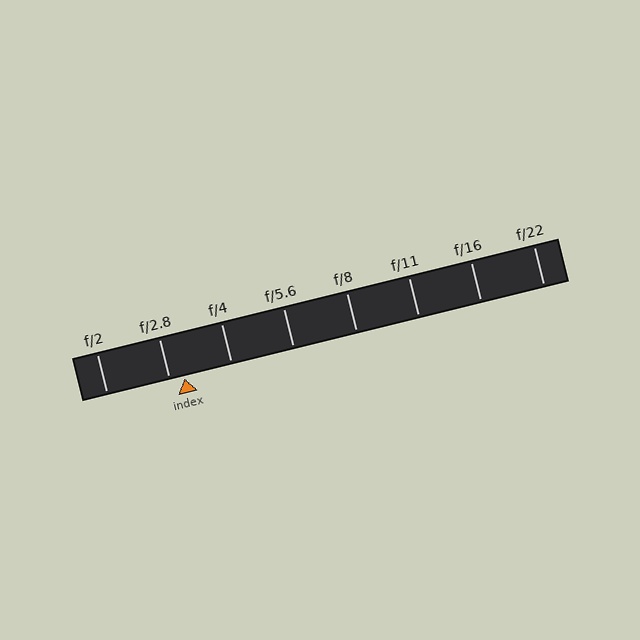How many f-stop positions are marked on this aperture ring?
There are 8 f-stop positions marked.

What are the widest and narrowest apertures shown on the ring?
The widest aperture shown is f/2 and the narrowest is f/22.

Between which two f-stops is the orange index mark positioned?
The index mark is between f/2.8 and f/4.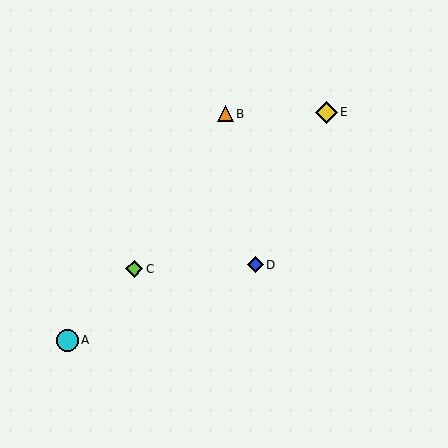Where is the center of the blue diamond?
The center of the blue diamond is at (255, 265).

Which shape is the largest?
The yellow diamond (labeled E) is the largest.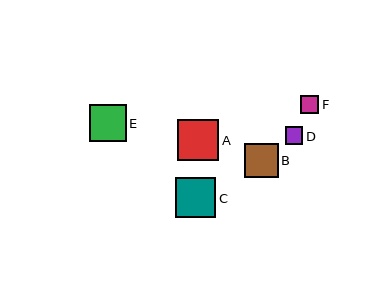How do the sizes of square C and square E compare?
Square C and square E are approximately the same size.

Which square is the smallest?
Square D is the smallest with a size of approximately 18 pixels.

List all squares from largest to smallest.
From largest to smallest: A, C, E, B, F, D.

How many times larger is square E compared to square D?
Square E is approximately 2.1 times the size of square D.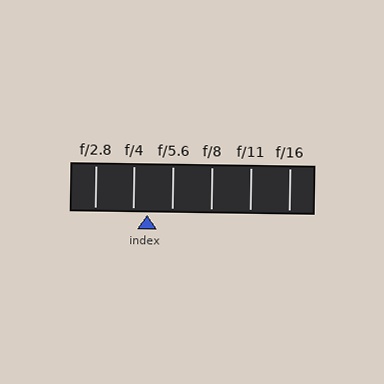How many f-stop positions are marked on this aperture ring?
There are 6 f-stop positions marked.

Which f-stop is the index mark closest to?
The index mark is closest to f/4.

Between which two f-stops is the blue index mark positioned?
The index mark is between f/4 and f/5.6.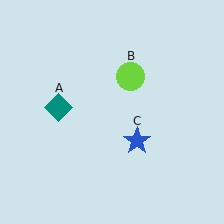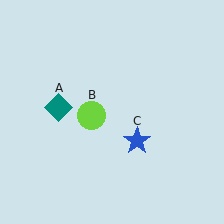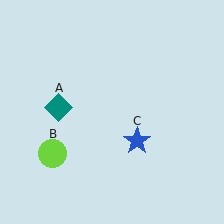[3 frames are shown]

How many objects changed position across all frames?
1 object changed position: lime circle (object B).